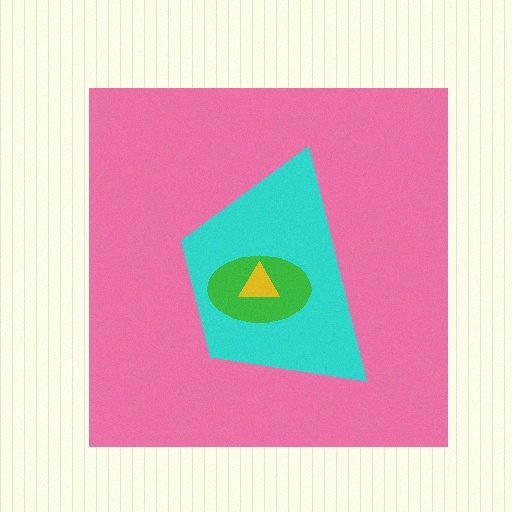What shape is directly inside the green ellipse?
The yellow triangle.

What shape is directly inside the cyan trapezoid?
The green ellipse.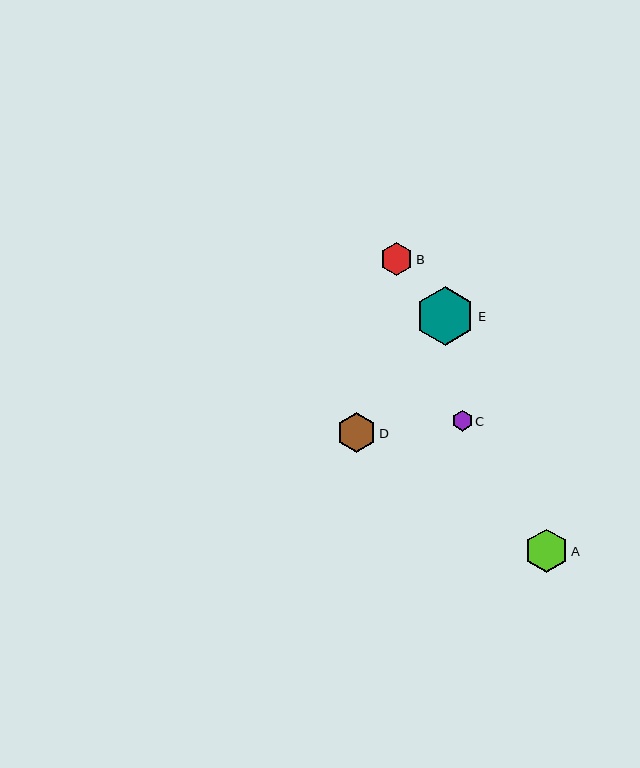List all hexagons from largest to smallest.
From largest to smallest: E, A, D, B, C.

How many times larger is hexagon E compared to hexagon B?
Hexagon E is approximately 1.8 times the size of hexagon B.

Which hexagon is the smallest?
Hexagon C is the smallest with a size of approximately 20 pixels.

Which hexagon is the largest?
Hexagon E is the largest with a size of approximately 59 pixels.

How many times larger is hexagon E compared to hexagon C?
Hexagon E is approximately 2.9 times the size of hexagon C.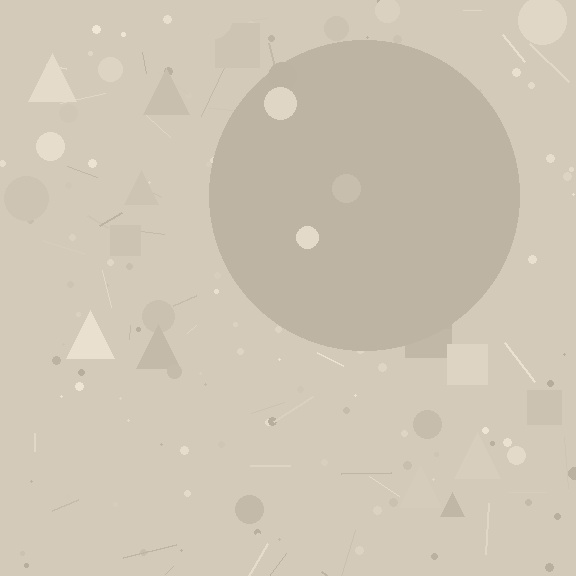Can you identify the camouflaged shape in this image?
The camouflaged shape is a circle.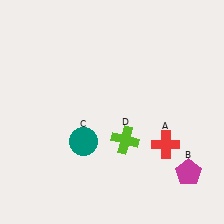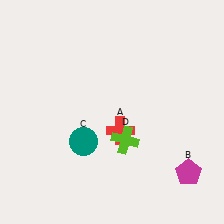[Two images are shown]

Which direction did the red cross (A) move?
The red cross (A) moved left.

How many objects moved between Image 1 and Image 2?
1 object moved between the two images.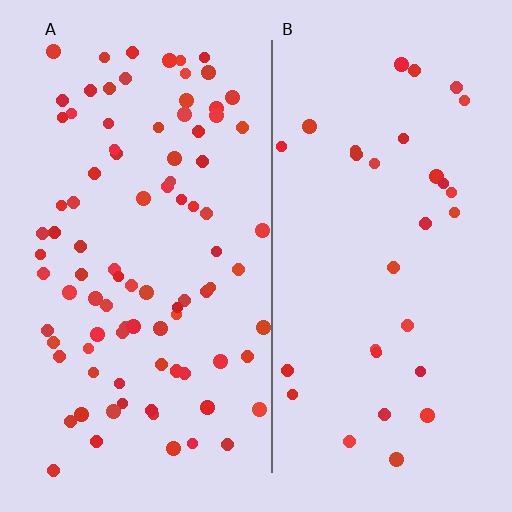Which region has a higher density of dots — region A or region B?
A (the left).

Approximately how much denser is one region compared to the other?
Approximately 2.9× — region A over region B.